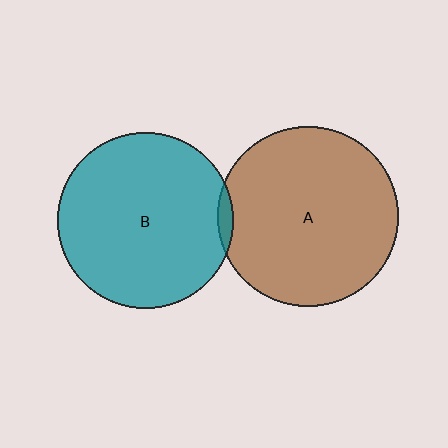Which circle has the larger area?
Circle A (brown).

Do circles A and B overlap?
Yes.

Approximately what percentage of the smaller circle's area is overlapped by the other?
Approximately 5%.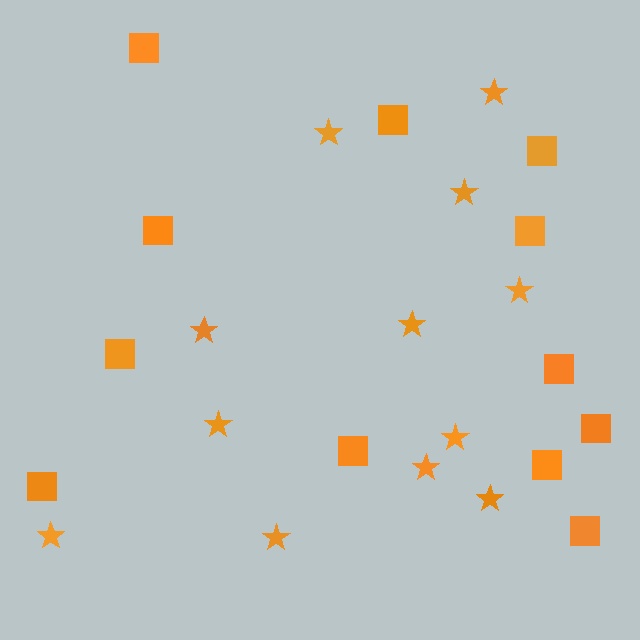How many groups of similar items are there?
There are 2 groups: one group of stars (12) and one group of squares (12).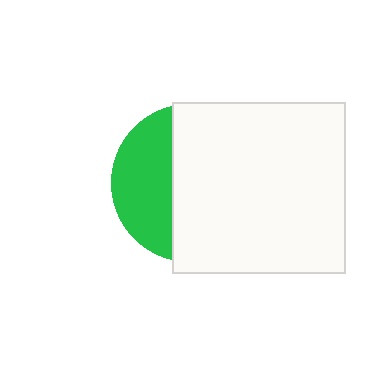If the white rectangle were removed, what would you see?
You would see the complete green circle.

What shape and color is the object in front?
The object in front is a white rectangle.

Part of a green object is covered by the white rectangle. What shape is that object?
It is a circle.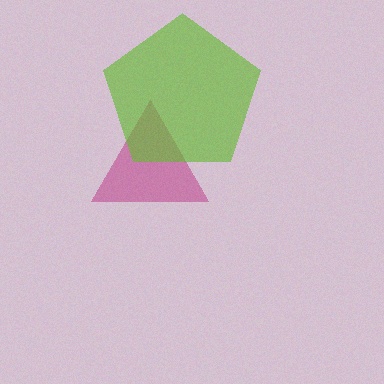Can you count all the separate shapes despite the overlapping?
Yes, there are 2 separate shapes.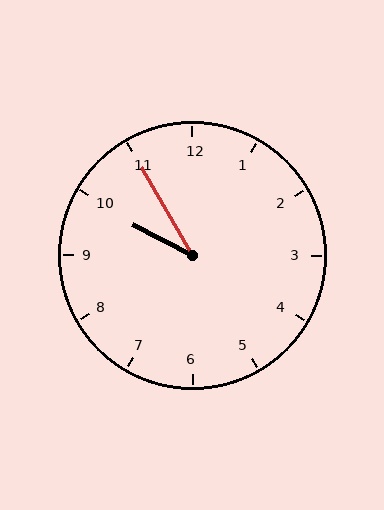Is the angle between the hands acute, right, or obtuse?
It is acute.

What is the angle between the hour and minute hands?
Approximately 32 degrees.